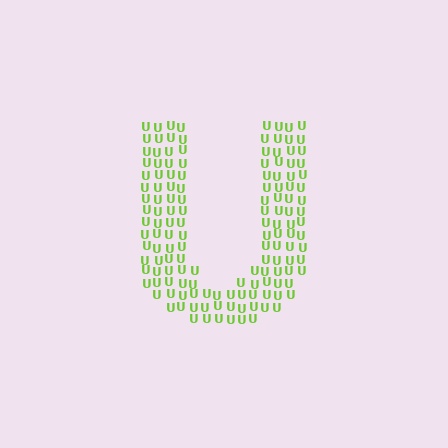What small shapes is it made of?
It is made of small letter U's.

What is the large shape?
The large shape is the letter U.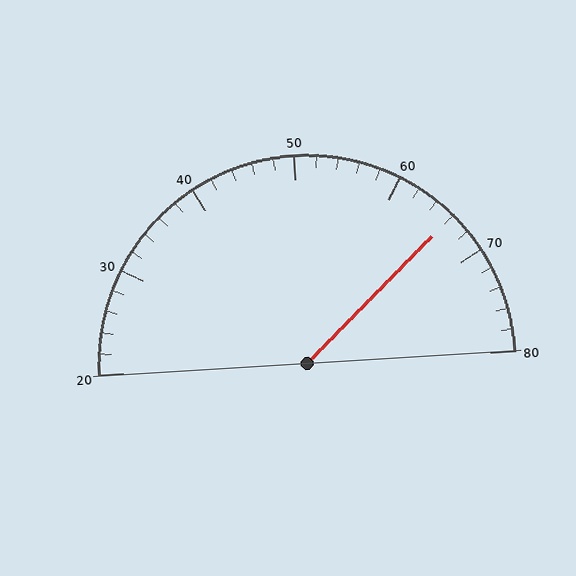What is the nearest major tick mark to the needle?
The nearest major tick mark is 70.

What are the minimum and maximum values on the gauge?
The gauge ranges from 20 to 80.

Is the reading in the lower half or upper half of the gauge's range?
The reading is in the upper half of the range (20 to 80).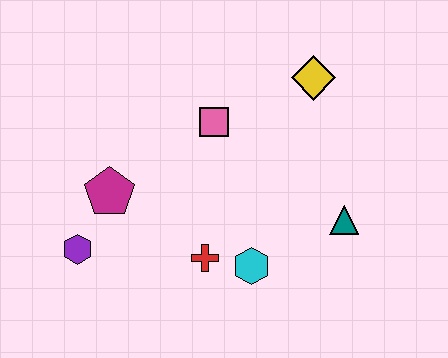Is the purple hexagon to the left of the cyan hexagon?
Yes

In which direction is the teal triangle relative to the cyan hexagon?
The teal triangle is to the right of the cyan hexagon.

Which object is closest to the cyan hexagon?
The red cross is closest to the cyan hexagon.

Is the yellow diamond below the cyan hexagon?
No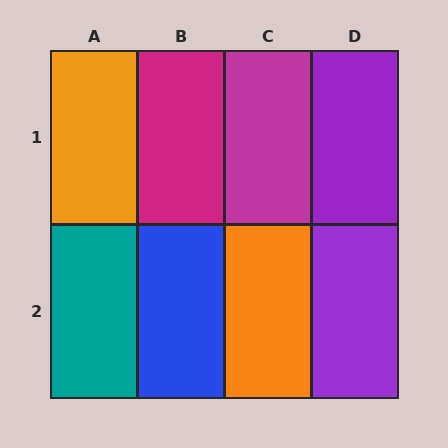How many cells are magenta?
2 cells are magenta.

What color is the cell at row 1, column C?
Magenta.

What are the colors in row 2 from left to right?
Teal, blue, orange, purple.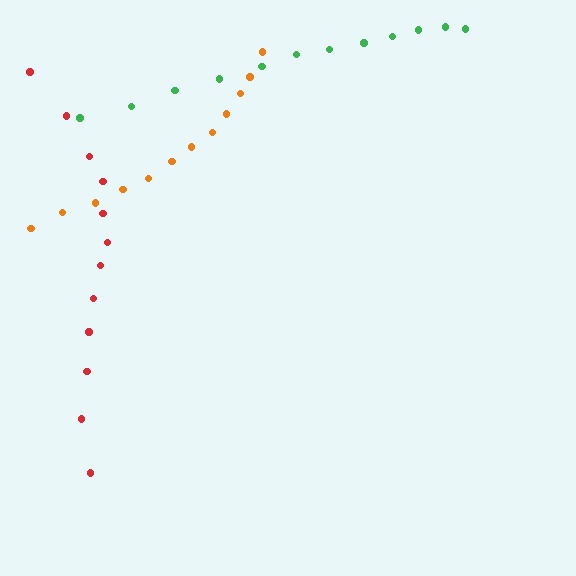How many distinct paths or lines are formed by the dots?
There are 3 distinct paths.